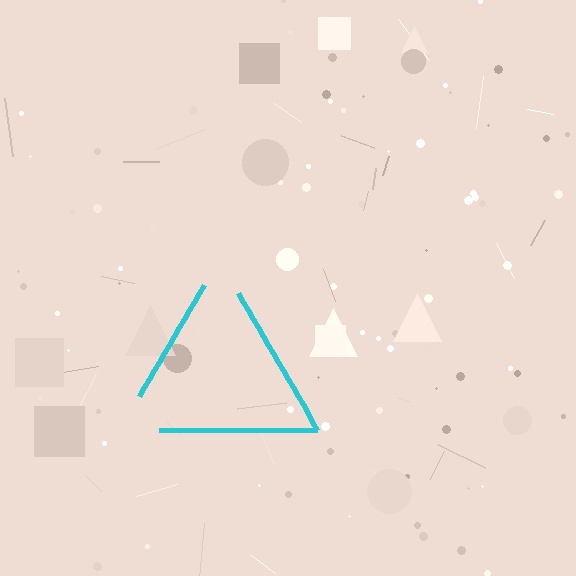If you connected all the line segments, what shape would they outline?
They would outline a triangle.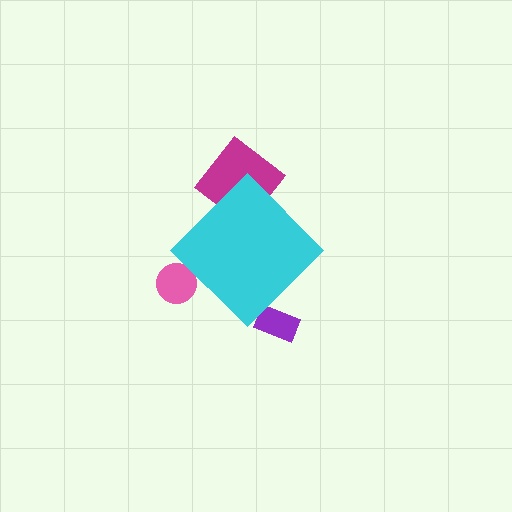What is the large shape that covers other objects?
A cyan diamond.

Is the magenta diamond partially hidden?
Yes, the magenta diamond is partially hidden behind the cyan diamond.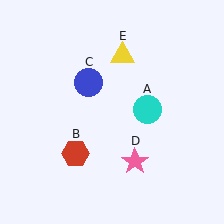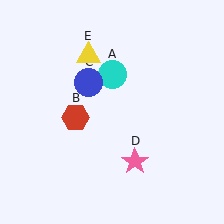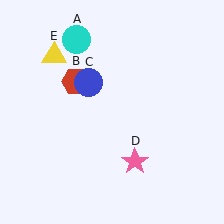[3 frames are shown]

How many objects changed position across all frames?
3 objects changed position: cyan circle (object A), red hexagon (object B), yellow triangle (object E).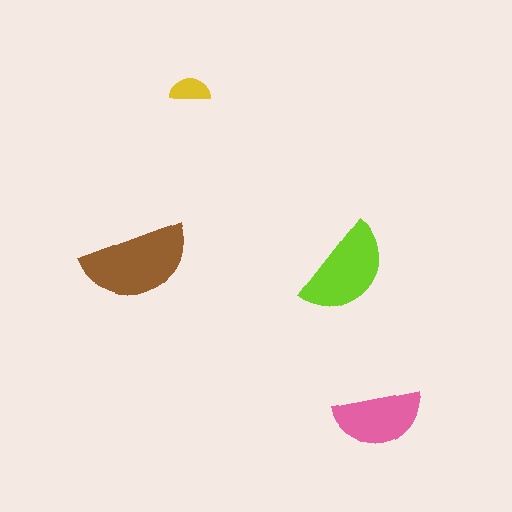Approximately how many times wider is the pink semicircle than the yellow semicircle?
About 2 times wider.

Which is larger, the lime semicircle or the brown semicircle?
The brown one.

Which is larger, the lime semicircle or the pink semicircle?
The lime one.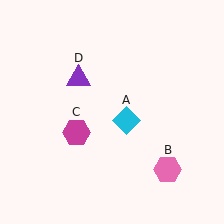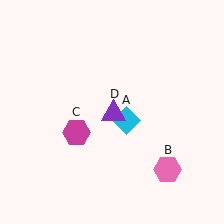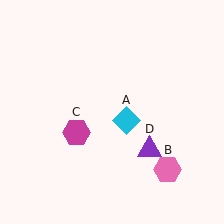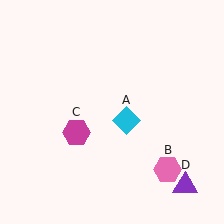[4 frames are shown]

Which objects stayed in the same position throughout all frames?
Cyan diamond (object A) and pink hexagon (object B) and magenta hexagon (object C) remained stationary.